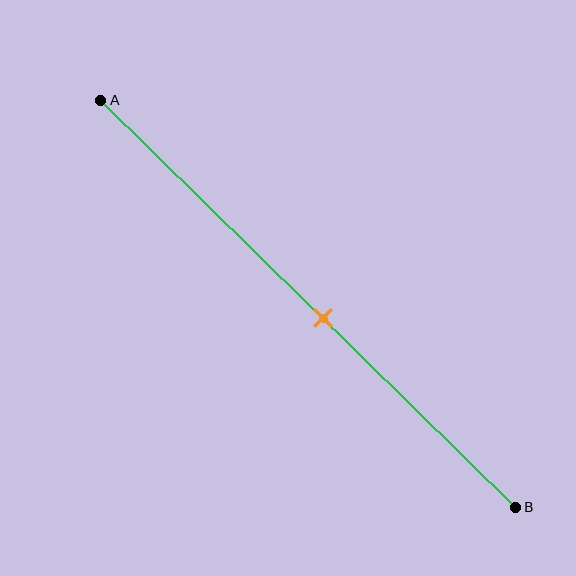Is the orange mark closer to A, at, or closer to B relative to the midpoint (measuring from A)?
The orange mark is closer to point B than the midpoint of segment AB.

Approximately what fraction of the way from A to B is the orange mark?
The orange mark is approximately 55% of the way from A to B.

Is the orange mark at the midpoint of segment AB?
No, the mark is at about 55% from A, not at the 50% midpoint.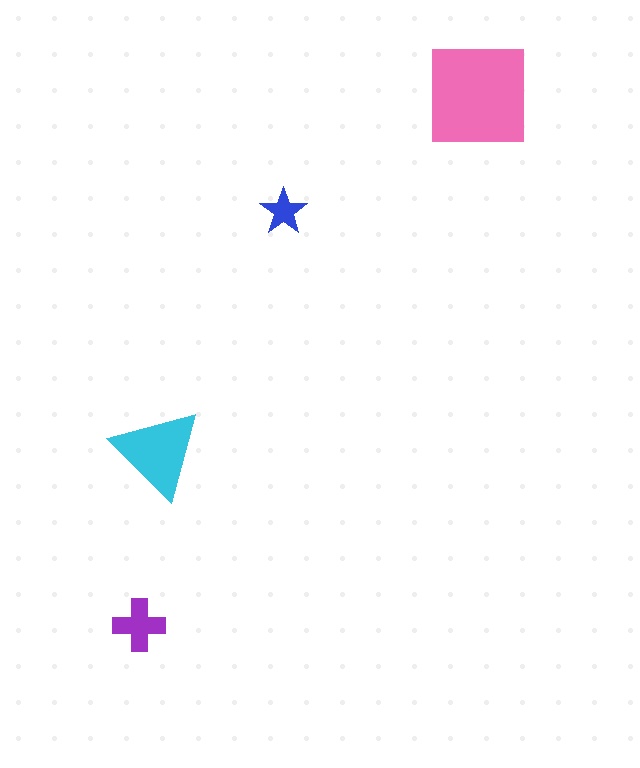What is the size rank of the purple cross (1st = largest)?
3rd.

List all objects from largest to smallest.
The pink square, the cyan triangle, the purple cross, the blue star.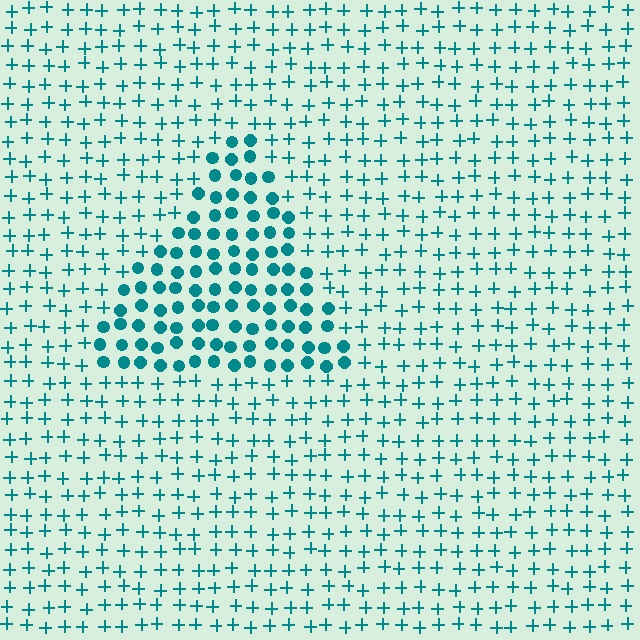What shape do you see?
I see a triangle.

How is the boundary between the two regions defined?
The boundary is defined by a change in element shape: circles inside vs. plus signs outside. All elements share the same color and spacing.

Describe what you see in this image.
The image is filled with small teal elements arranged in a uniform grid. A triangle-shaped region contains circles, while the surrounding area contains plus signs. The boundary is defined purely by the change in element shape.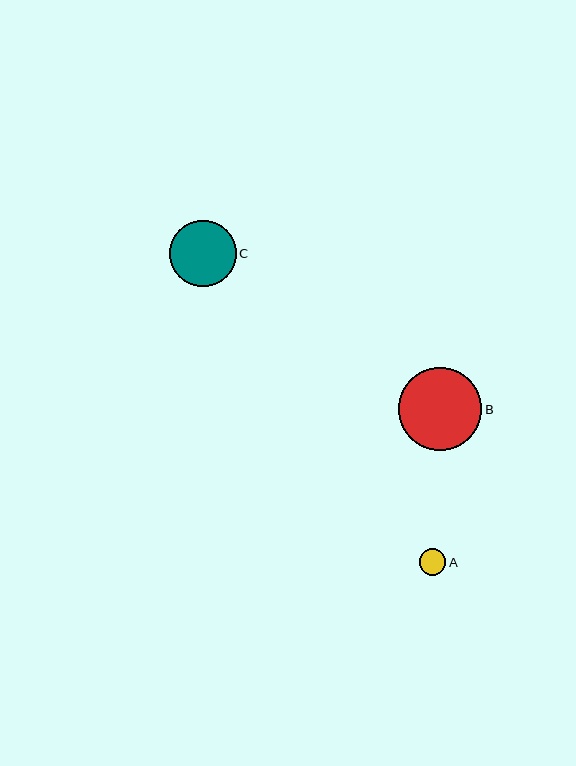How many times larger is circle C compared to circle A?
Circle C is approximately 2.5 times the size of circle A.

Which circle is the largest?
Circle B is the largest with a size of approximately 84 pixels.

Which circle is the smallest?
Circle A is the smallest with a size of approximately 26 pixels.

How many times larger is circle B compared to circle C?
Circle B is approximately 1.3 times the size of circle C.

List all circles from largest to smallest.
From largest to smallest: B, C, A.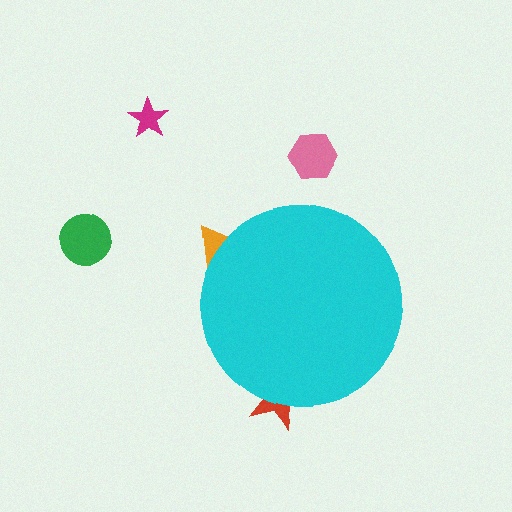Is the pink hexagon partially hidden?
No, the pink hexagon is fully visible.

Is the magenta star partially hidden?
No, the magenta star is fully visible.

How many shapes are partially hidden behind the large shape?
2 shapes are partially hidden.